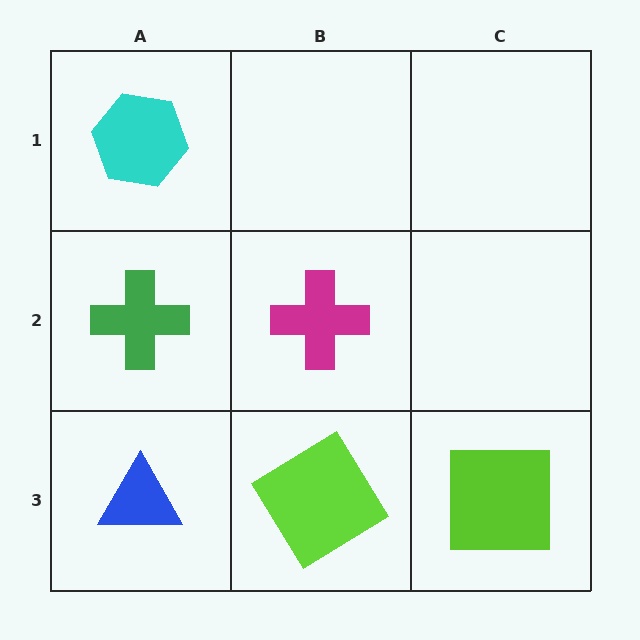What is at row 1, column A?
A cyan hexagon.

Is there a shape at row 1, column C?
No, that cell is empty.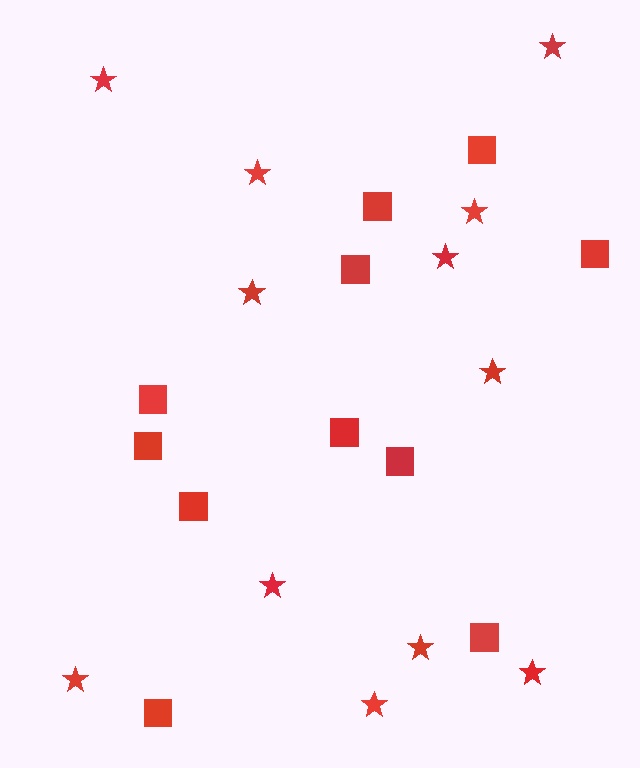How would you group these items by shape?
There are 2 groups: one group of stars (12) and one group of squares (11).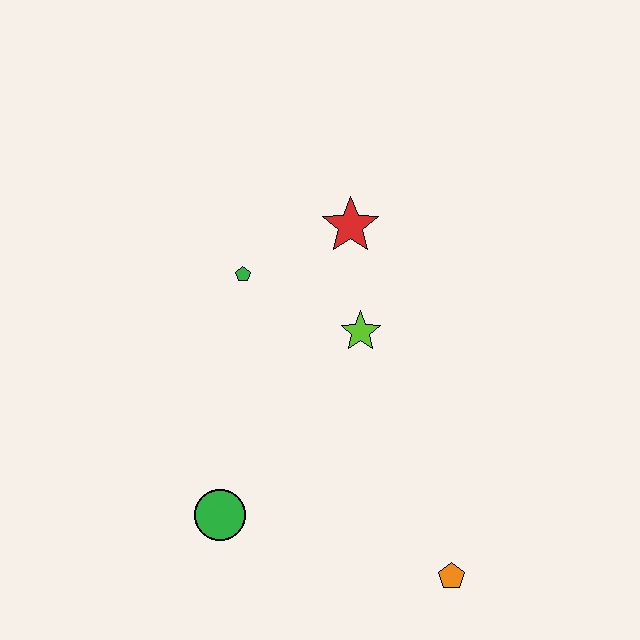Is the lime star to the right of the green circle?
Yes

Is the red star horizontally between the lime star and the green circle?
Yes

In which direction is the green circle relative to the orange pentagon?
The green circle is to the left of the orange pentagon.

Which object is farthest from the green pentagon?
The orange pentagon is farthest from the green pentagon.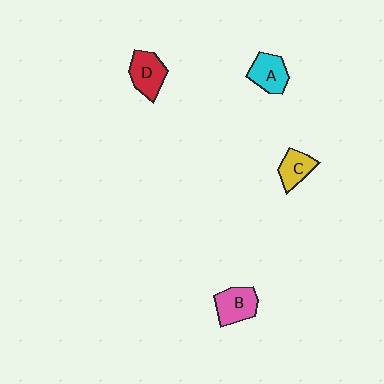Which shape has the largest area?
Shape D (red).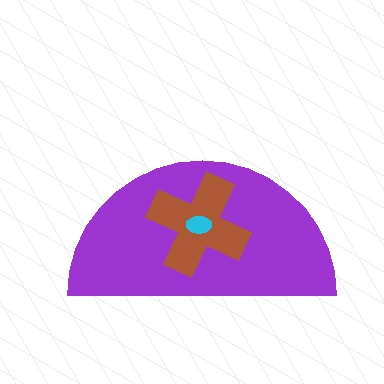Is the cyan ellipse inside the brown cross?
Yes.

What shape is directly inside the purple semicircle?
The brown cross.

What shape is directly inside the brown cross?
The cyan ellipse.